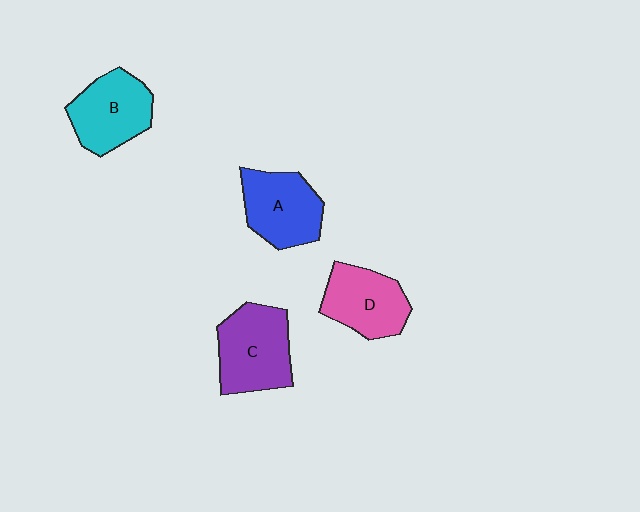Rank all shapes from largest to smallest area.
From largest to smallest: C (purple), A (blue), B (cyan), D (pink).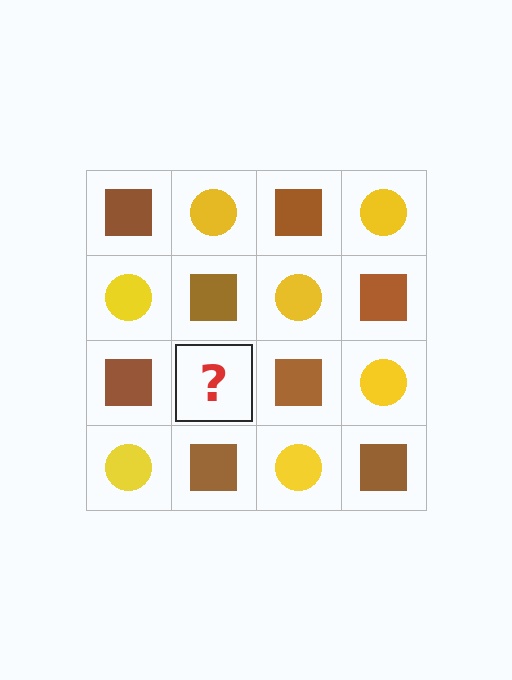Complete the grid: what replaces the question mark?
The question mark should be replaced with a yellow circle.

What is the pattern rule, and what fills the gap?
The rule is that it alternates brown square and yellow circle in a checkerboard pattern. The gap should be filled with a yellow circle.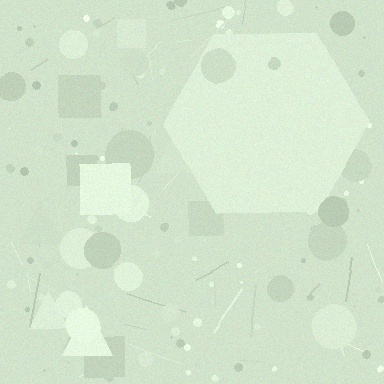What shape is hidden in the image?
A hexagon is hidden in the image.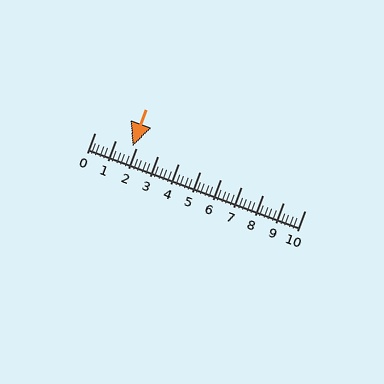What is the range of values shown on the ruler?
The ruler shows values from 0 to 10.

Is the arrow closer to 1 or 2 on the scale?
The arrow is closer to 2.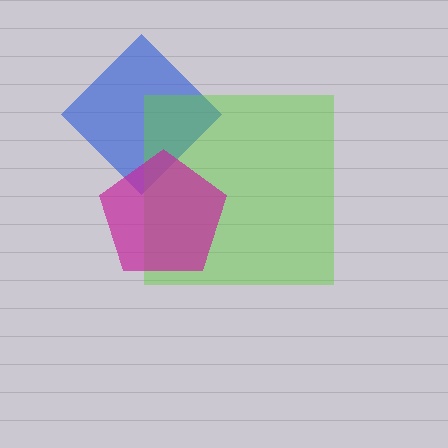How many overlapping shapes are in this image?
There are 3 overlapping shapes in the image.